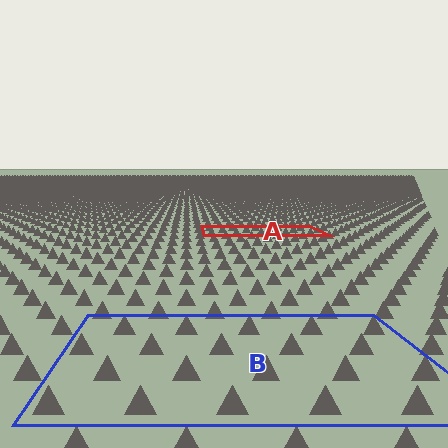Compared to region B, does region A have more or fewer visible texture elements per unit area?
Region A has more texture elements per unit area — they are packed more densely because it is farther away.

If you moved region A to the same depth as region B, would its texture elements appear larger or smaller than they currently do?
They would appear larger. At a closer depth, the same texture elements are projected at a bigger on-screen size.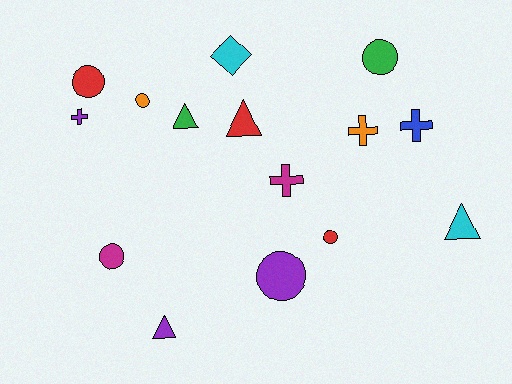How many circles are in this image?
There are 6 circles.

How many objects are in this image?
There are 15 objects.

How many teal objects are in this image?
There are no teal objects.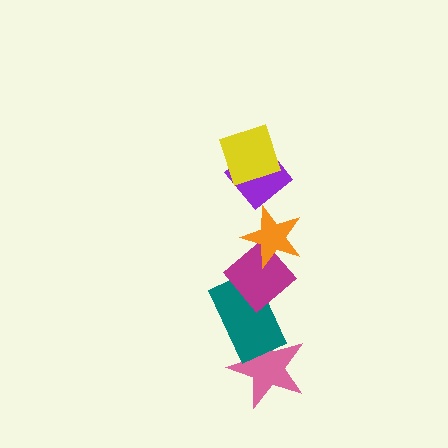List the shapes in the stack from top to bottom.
From top to bottom: the yellow diamond, the purple diamond, the orange star, the magenta diamond, the teal rectangle, the pink star.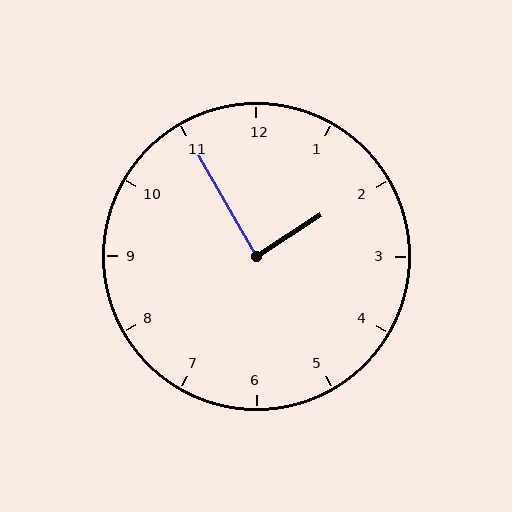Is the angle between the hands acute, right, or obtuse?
It is right.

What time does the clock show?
1:55.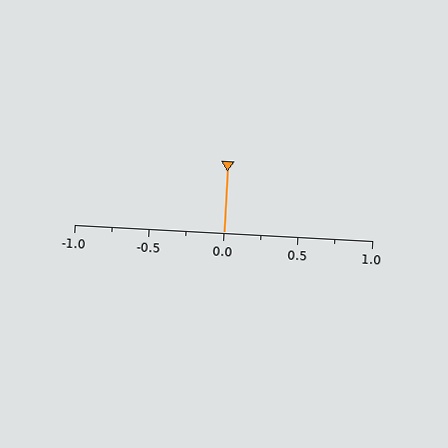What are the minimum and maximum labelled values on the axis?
The axis runs from -1.0 to 1.0.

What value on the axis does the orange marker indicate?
The marker indicates approximately 0.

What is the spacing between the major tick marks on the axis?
The major ticks are spaced 0.5 apart.